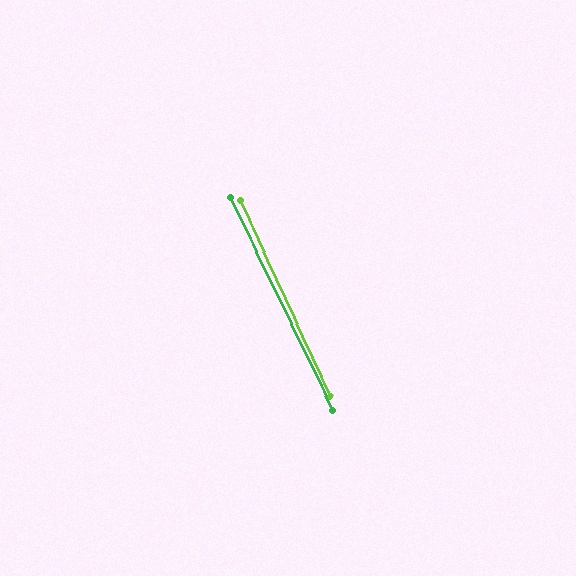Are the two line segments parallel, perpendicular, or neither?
Parallel — their directions differ by only 0.9°.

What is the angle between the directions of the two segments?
Approximately 1 degree.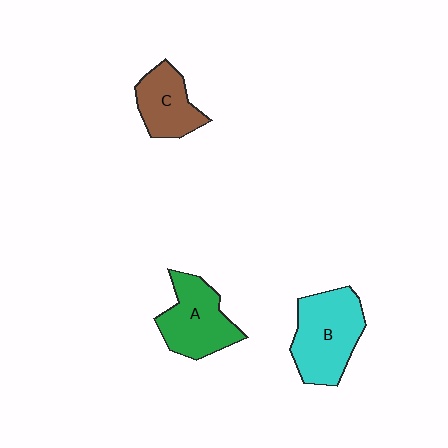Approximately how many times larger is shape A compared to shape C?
Approximately 1.3 times.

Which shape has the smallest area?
Shape C (brown).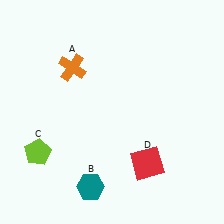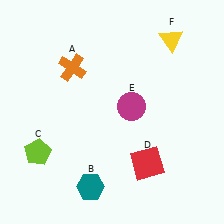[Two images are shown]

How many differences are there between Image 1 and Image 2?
There are 2 differences between the two images.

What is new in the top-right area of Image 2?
A yellow triangle (F) was added in the top-right area of Image 2.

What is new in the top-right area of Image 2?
A magenta circle (E) was added in the top-right area of Image 2.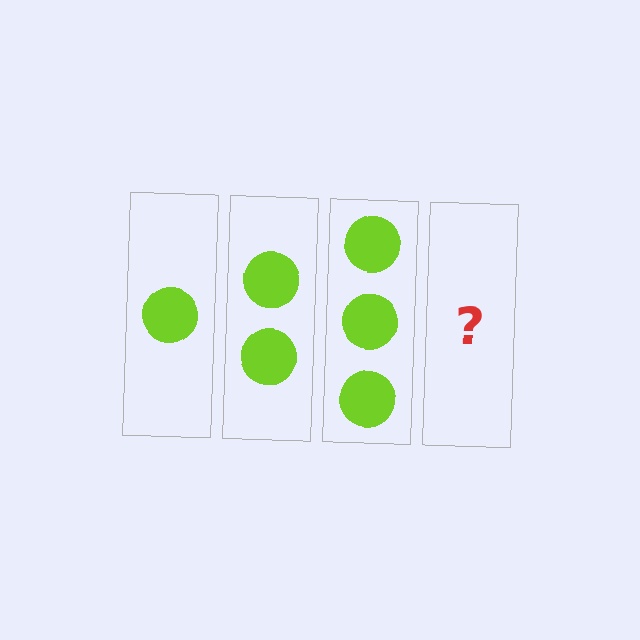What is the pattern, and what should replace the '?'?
The pattern is that each step adds one more circle. The '?' should be 4 circles.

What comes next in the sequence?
The next element should be 4 circles.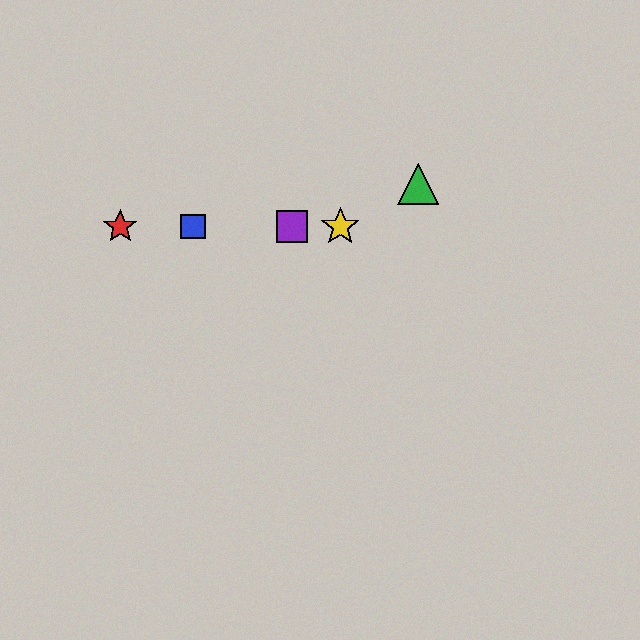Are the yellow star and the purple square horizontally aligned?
Yes, both are at y≈227.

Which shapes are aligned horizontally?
The red star, the blue square, the yellow star, the purple square are aligned horizontally.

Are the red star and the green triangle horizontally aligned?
No, the red star is at y≈226 and the green triangle is at y≈185.